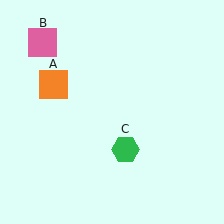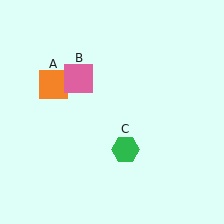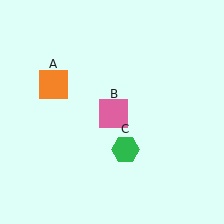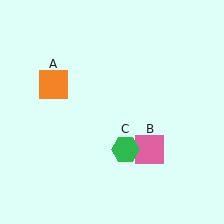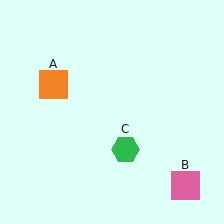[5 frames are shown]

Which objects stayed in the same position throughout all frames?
Orange square (object A) and green hexagon (object C) remained stationary.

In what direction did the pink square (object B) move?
The pink square (object B) moved down and to the right.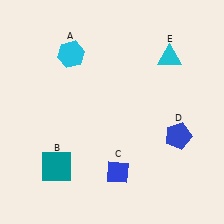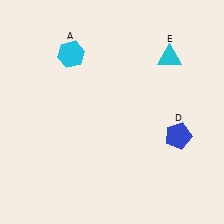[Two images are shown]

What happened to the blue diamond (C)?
The blue diamond (C) was removed in Image 2. It was in the bottom-right area of Image 1.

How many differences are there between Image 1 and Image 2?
There are 2 differences between the two images.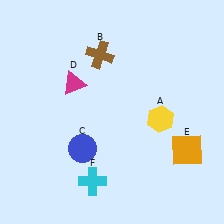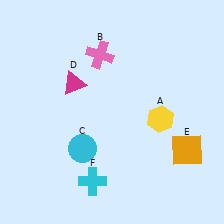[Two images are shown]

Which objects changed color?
B changed from brown to pink. C changed from blue to cyan.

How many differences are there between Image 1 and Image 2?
There are 2 differences between the two images.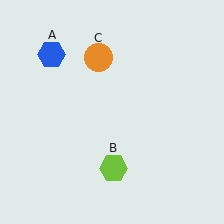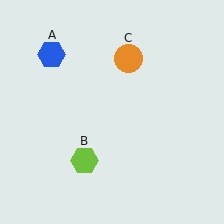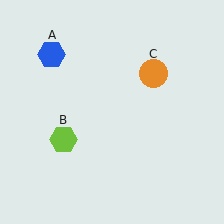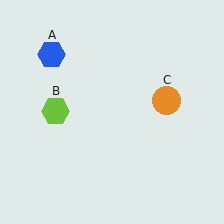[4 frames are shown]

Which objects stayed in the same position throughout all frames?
Blue hexagon (object A) remained stationary.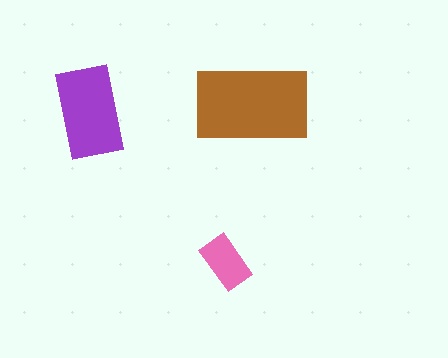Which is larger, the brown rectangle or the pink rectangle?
The brown one.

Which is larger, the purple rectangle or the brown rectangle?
The brown one.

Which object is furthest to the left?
The purple rectangle is leftmost.